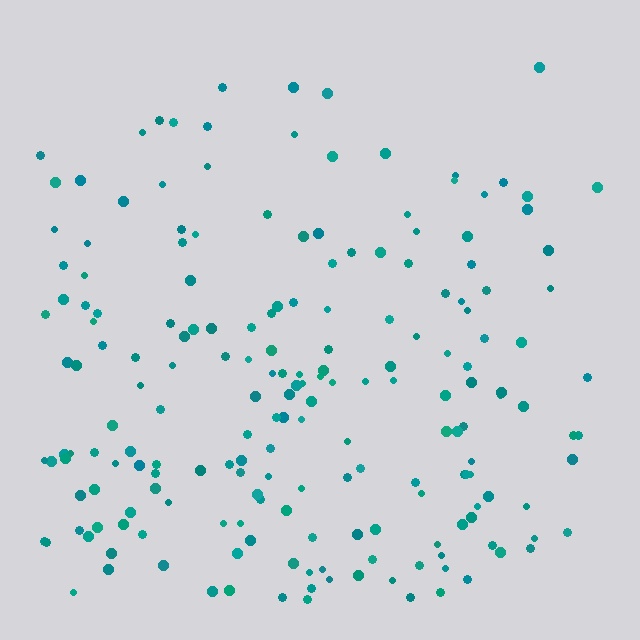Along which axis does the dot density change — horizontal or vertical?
Vertical.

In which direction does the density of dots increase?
From top to bottom, with the bottom side densest.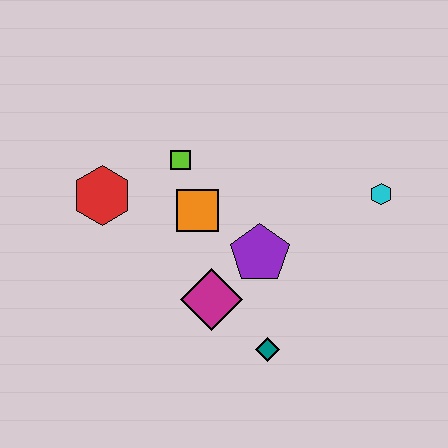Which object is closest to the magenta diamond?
The purple pentagon is closest to the magenta diamond.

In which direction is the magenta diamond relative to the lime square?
The magenta diamond is below the lime square.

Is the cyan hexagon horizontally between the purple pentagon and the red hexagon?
No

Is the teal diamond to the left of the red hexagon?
No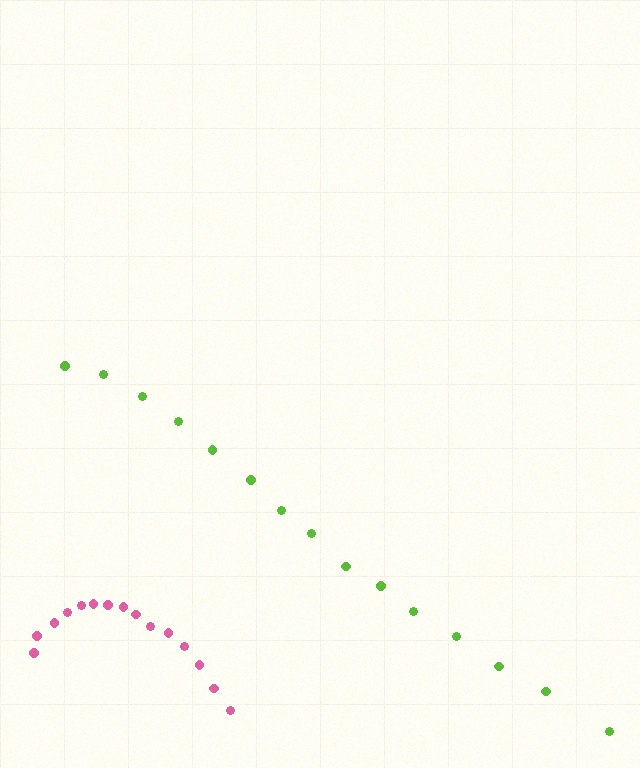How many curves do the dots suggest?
There are 2 distinct paths.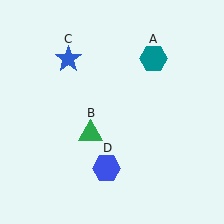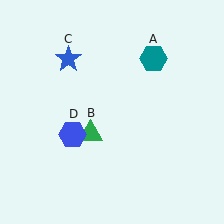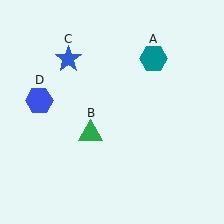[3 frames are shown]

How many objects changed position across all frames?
1 object changed position: blue hexagon (object D).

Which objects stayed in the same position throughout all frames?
Teal hexagon (object A) and green triangle (object B) and blue star (object C) remained stationary.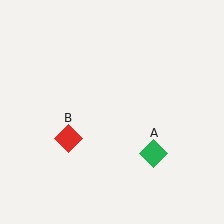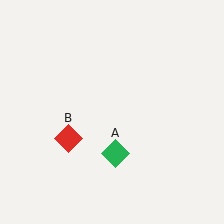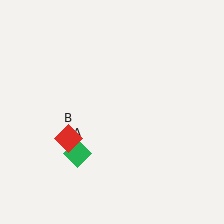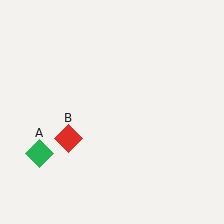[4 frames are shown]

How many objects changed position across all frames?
1 object changed position: green diamond (object A).